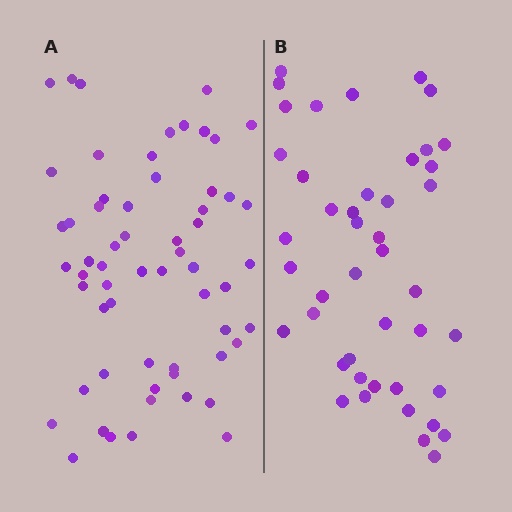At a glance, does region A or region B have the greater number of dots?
Region A (the left region) has more dots.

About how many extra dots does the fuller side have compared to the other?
Region A has approximately 15 more dots than region B.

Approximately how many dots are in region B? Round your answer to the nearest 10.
About 40 dots. (The exact count is 44, which rounds to 40.)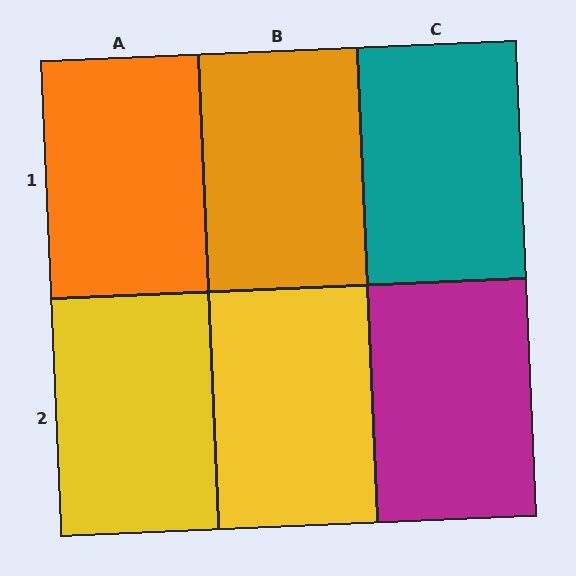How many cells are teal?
1 cell is teal.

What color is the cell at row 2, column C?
Magenta.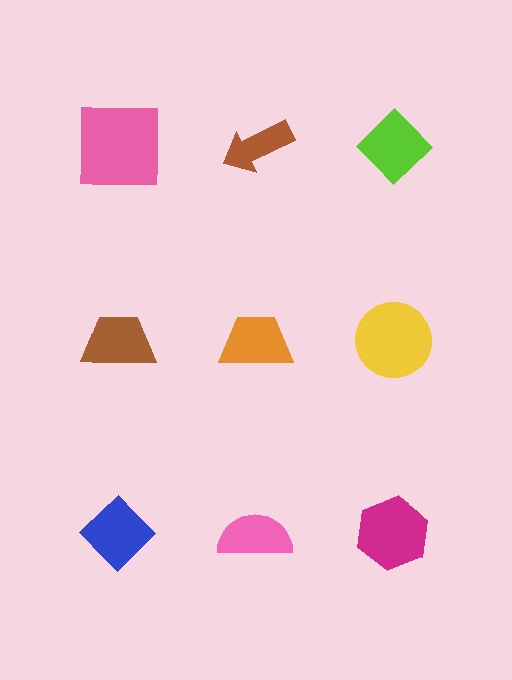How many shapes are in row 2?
3 shapes.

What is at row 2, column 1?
A brown trapezoid.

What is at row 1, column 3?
A lime diamond.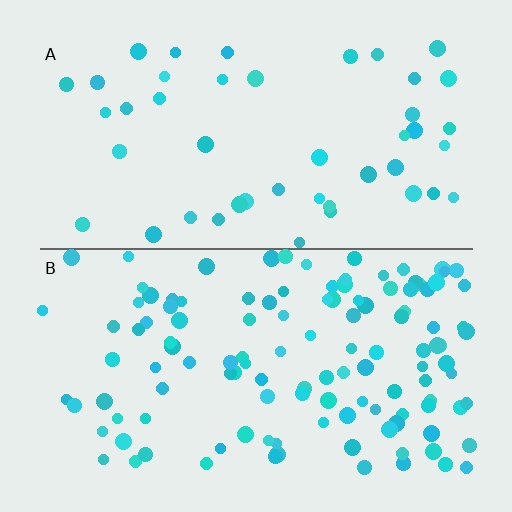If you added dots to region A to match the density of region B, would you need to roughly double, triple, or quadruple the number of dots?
Approximately triple.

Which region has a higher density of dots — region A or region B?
B (the bottom).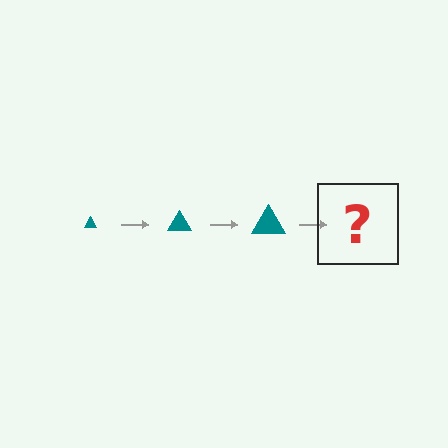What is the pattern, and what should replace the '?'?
The pattern is that the triangle gets progressively larger each step. The '?' should be a teal triangle, larger than the previous one.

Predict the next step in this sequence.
The next step is a teal triangle, larger than the previous one.